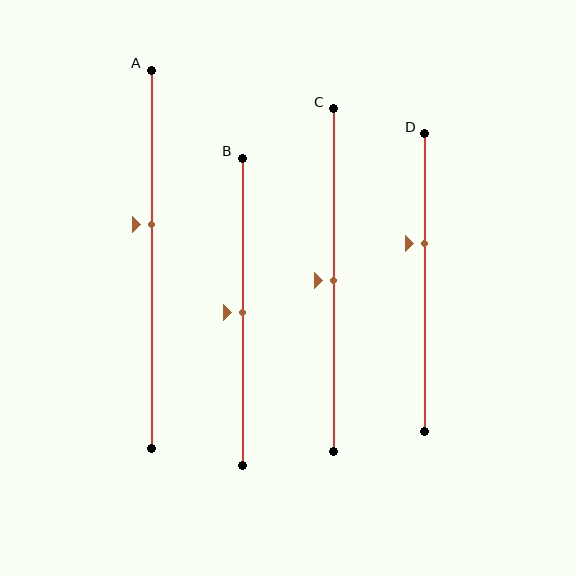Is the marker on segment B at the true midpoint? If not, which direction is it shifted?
Yes, the marker on segment B is at the true midpoint.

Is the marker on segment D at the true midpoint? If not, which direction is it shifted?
No, the marker on segment D is shifted upward by about 13% of the segment length.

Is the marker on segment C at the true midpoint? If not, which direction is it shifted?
Yes, the marker on segment C is at the true midpoint.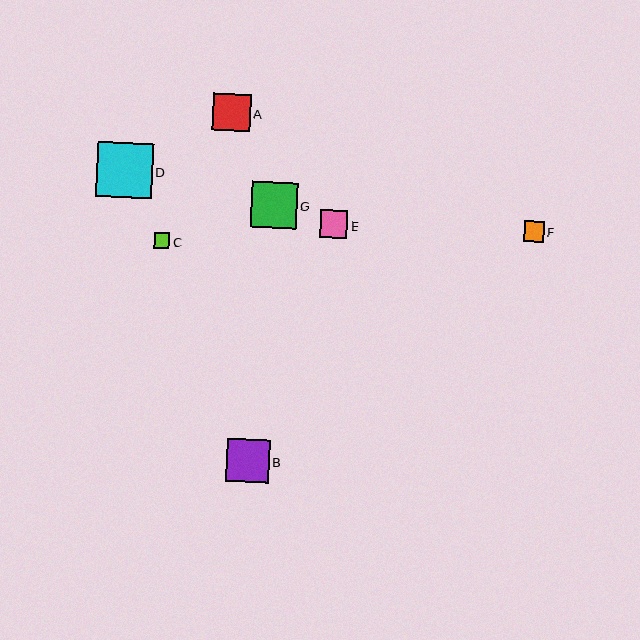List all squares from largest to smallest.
From largest to smallest: D, G, B, A, E, F, C.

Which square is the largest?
Square D is the largest with a size of approximately 56 pixels.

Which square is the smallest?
Square C is the smallest with a size of approximately 15 pixels.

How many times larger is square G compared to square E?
Square G is approximately 1.7 times the size of square E.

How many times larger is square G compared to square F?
Square G is approximately 2.3 times the size of square F.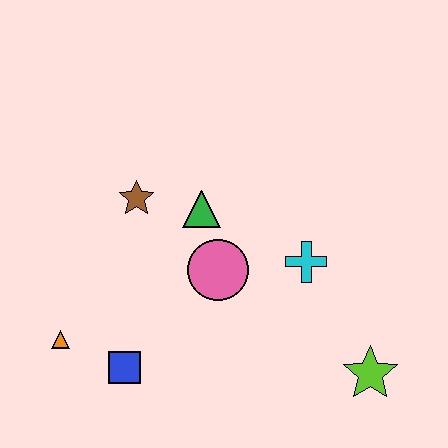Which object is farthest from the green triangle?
The lime star is farthest from the green triangle.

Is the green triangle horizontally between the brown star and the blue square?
No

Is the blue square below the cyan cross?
Yes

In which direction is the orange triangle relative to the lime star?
The orange triangle is to the left of the lime star.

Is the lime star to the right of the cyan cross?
Yes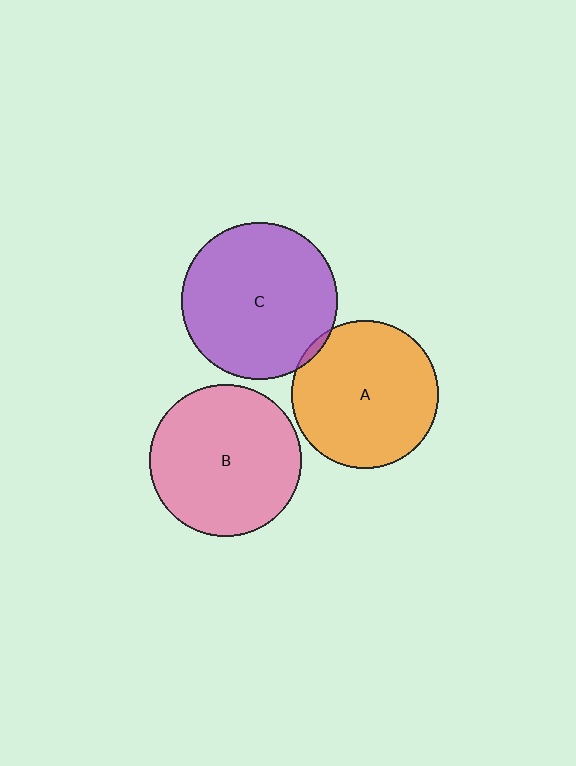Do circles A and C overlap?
Yes.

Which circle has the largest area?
Circle C (purple).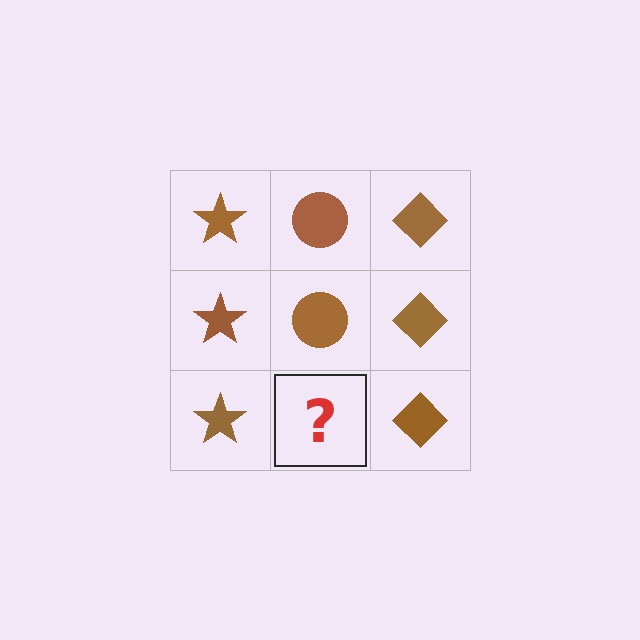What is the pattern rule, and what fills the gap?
The rule is that each column has a consistent shape. The gap should be filled with a brown circle.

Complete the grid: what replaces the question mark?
The question mark should be replaced with a brown circle.